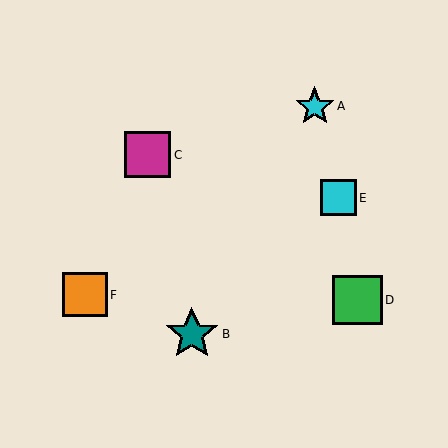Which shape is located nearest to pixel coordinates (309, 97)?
The cyan star (labeled A) at (315, 106) is nearest to that location.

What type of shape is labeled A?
Shape A is a cyan star.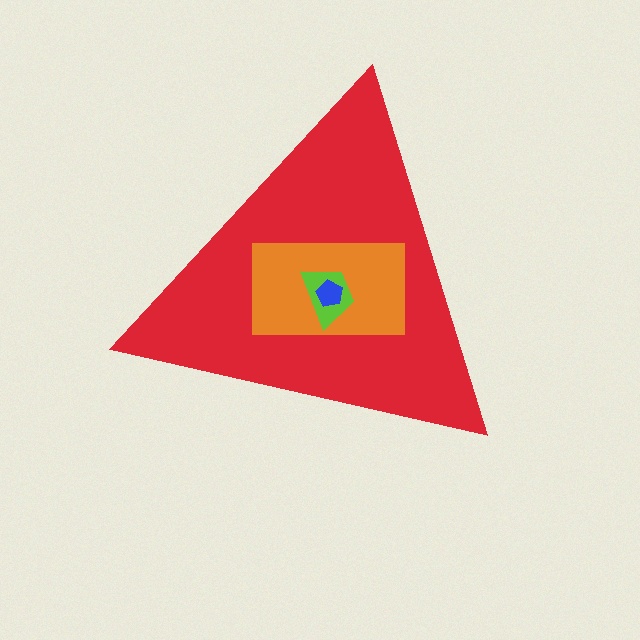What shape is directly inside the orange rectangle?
The lime trapezoid.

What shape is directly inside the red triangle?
The orange rectangle.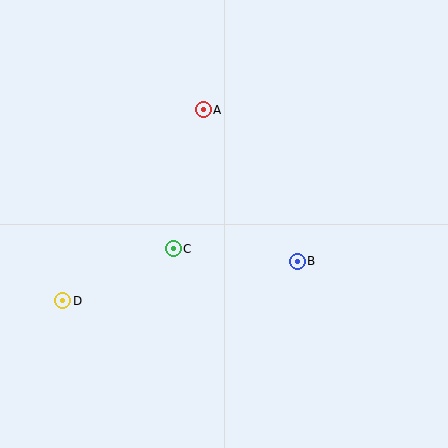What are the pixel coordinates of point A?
Point A is at (203, 110).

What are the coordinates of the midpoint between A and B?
The midpoint between A and B is at (250, 185).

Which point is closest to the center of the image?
Point C at (173, 249) is closest to the center.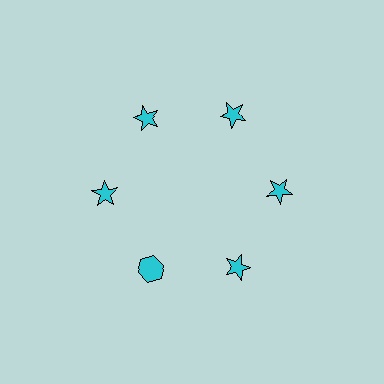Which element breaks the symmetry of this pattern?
The cyan hexagon at roughly the 7 o'clock position breaks the symmetry. All other shapes are cyan stars.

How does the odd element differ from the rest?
It has a different shape: hexagon instead of star.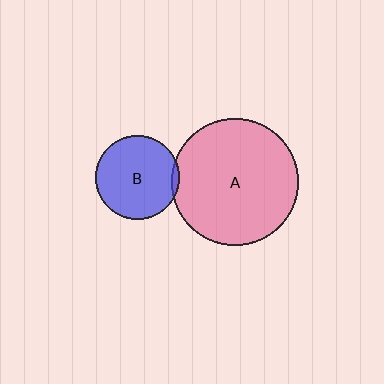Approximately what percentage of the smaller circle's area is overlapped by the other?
Approximately 5%.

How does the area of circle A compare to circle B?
Approximately 2.3 times.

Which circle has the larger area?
Circle A (pink).